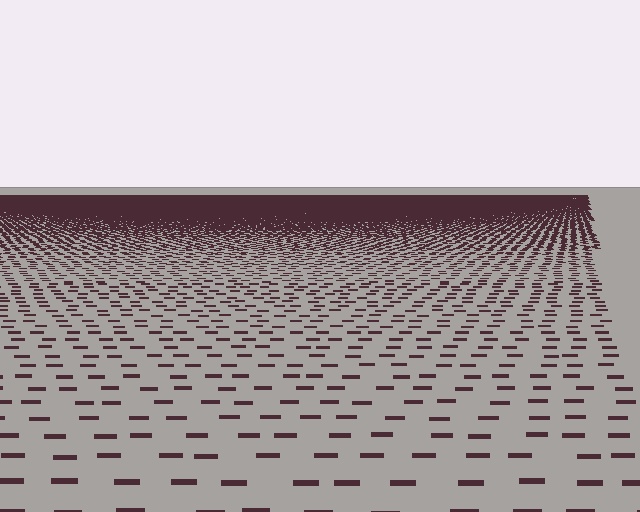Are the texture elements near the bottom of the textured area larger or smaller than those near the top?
Larger. Near the bottom, elements are closer to the viewer and appear at a bigger on-screen size.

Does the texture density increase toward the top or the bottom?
Density increases toward the top.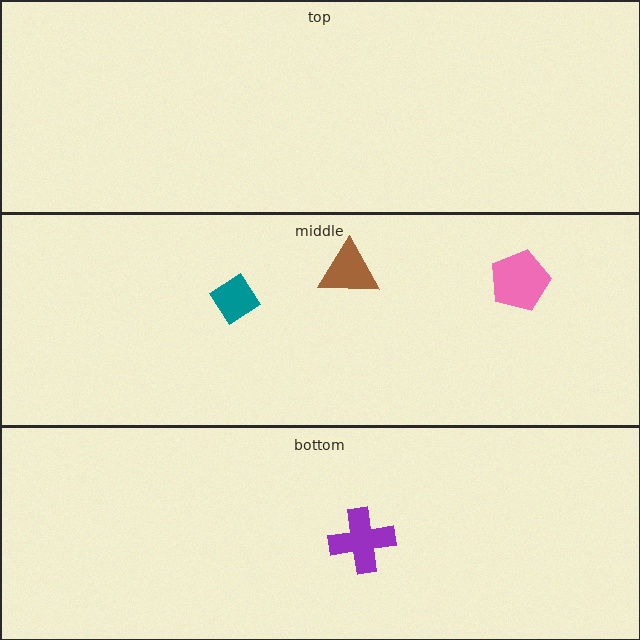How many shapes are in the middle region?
3.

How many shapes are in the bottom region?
1.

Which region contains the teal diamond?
The middle region.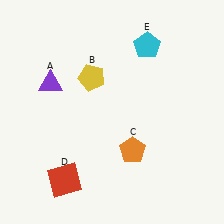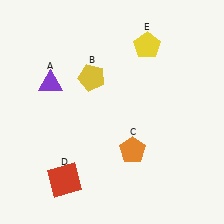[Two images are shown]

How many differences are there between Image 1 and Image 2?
There is 1 difference between the two images.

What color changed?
The pentagon (E) changed from cyan in Image 1 to yellow in Image 2.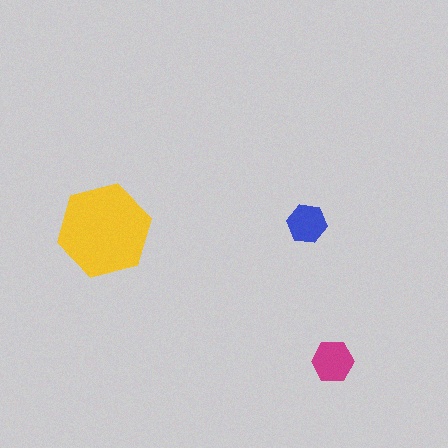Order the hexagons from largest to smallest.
the yellow one, the magenta one, the blue one.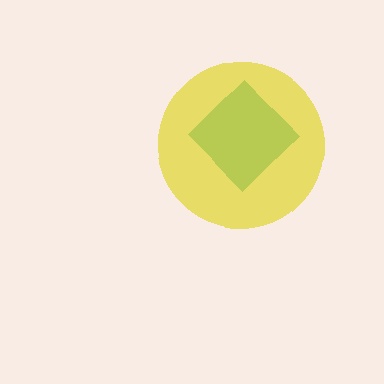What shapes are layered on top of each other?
The layered shapes are: a teal diamond, a yellow circle.